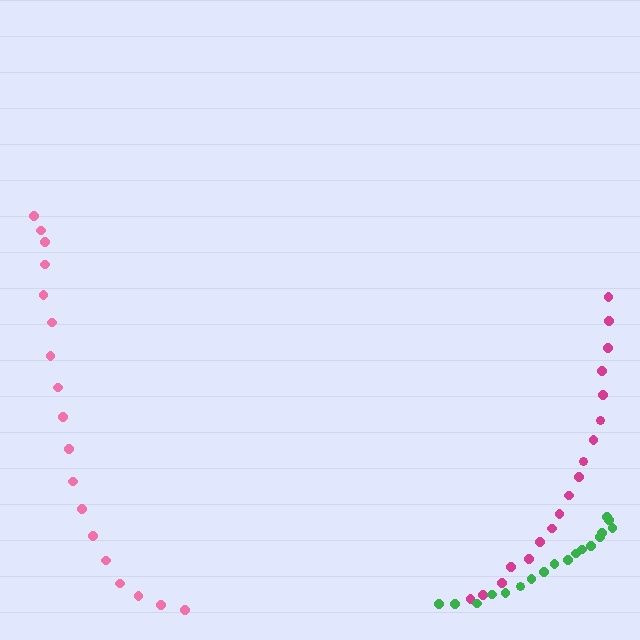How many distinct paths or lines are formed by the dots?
There are 3 distinct paths.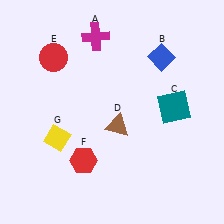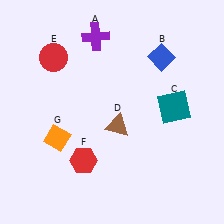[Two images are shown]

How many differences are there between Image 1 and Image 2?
There are 2 differences between the two images.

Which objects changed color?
A changed from magenta to purple. G changed from yellow to orange.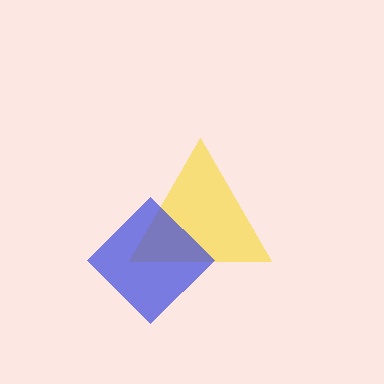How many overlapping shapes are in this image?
There are 2 overlapping shapes in the image.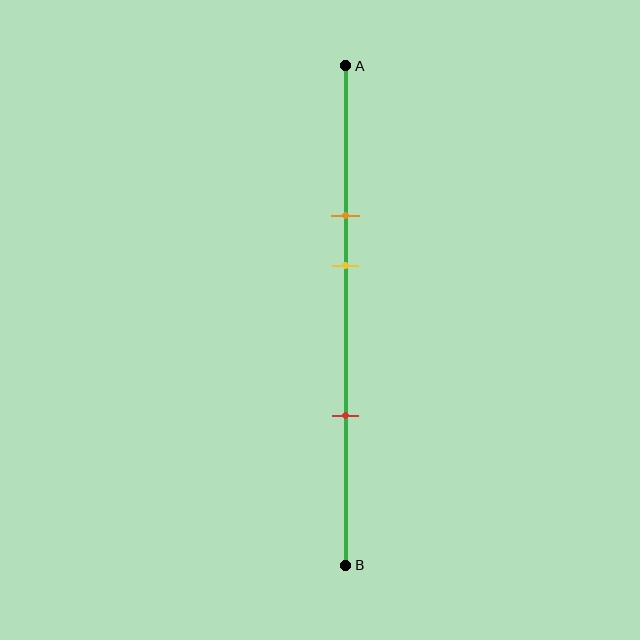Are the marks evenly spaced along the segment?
No, the marks are not evenly spaced.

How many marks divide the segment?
There are 3 marks dividing the segment.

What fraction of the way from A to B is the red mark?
The red mark is approximately 70% (0.7) of the way from A to B.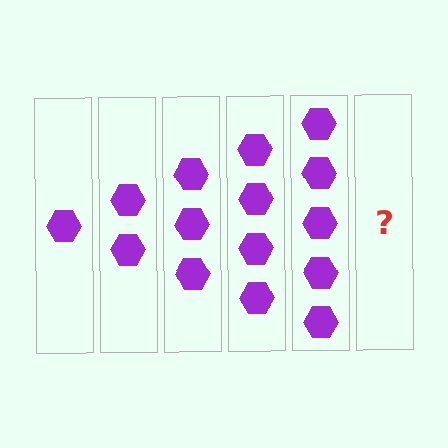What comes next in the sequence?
The next element should be 6 hexagons.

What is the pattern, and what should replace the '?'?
The pattern is that each step adds one more hexagon. The '?' should be 6 hexagons.